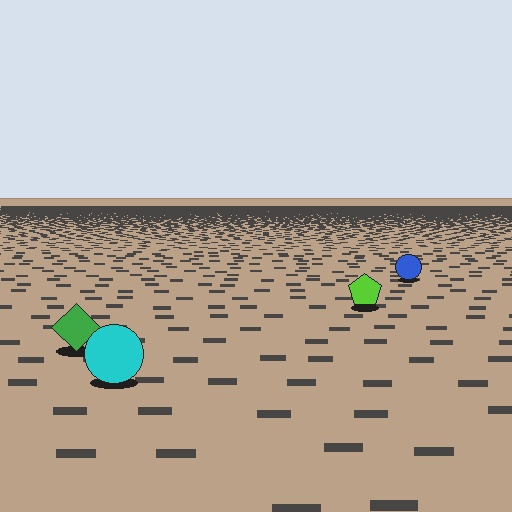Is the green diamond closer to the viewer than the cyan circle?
No. The cyan circle is closer — you can tell from the texture gradient: the ground texture is coarser near it.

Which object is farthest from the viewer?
The blue circle is farthest from the viewer. It appears smaller and the ground texture around it is denser.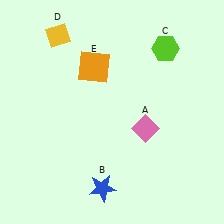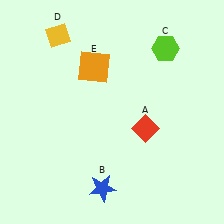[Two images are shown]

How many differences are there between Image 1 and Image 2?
There is 1 difference between the two images.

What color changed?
The diamond (A) changed from pink in Image 1 to red in Image 2.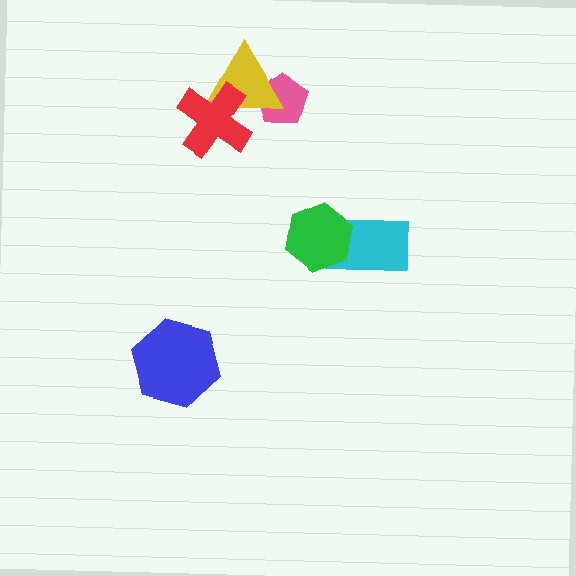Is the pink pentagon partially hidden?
Yes, it is partially covered by another shape.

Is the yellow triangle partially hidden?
Yes, it is partially covered by another shape.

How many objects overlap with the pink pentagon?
1 object overlaps with the pink pentagon.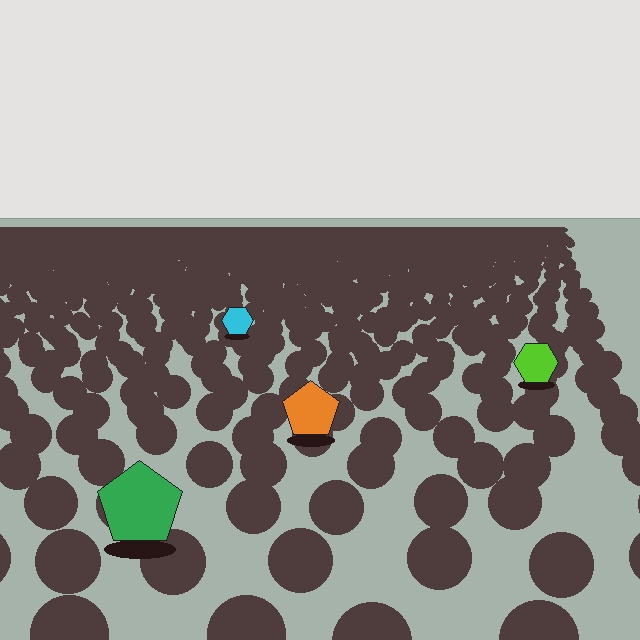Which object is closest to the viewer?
The green pentagon is closest. The texture marks near it are larger and more spread out.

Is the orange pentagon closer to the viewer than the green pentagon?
No. The green pentagon is closer — you can tell from the texture gradient: the ground texture is coarser near it.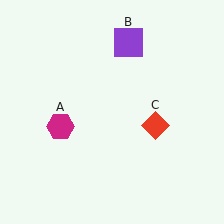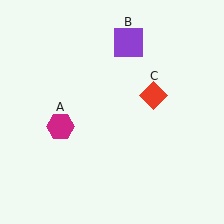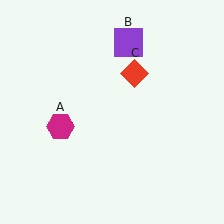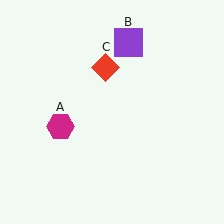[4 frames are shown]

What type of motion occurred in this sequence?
The red diamond (object C) rotated counterclockwise around the center of the scene.